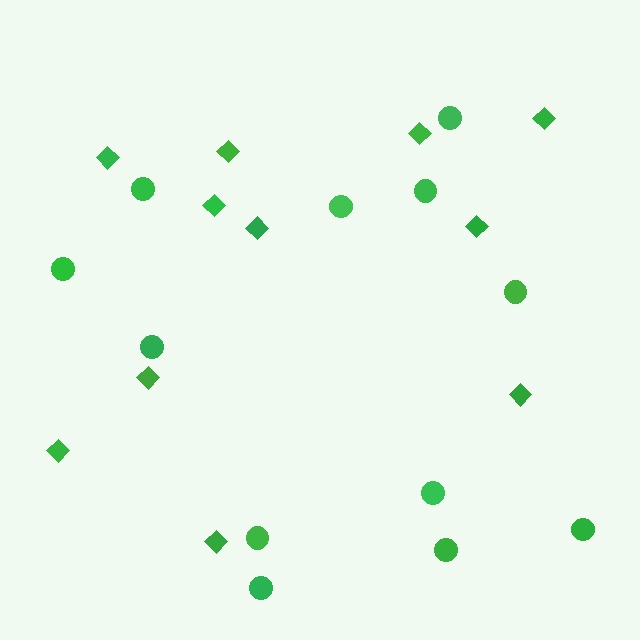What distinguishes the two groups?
There are 2 groups: one group of circles (12) and one group of diamonds (11).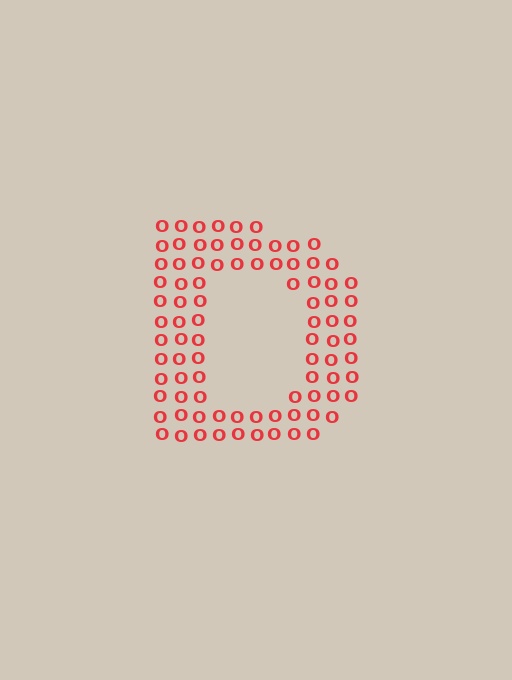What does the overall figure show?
The overall figure shows the letter D.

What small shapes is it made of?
It is made of small letter O's.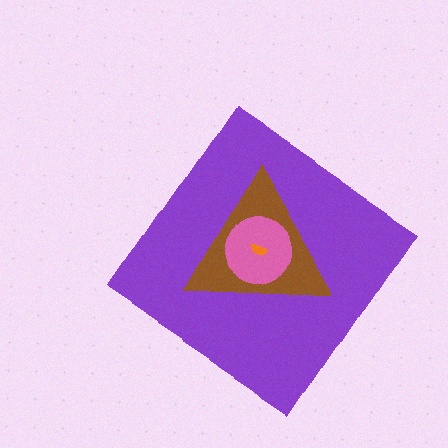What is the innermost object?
The orange semicircle.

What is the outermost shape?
The purple diamond.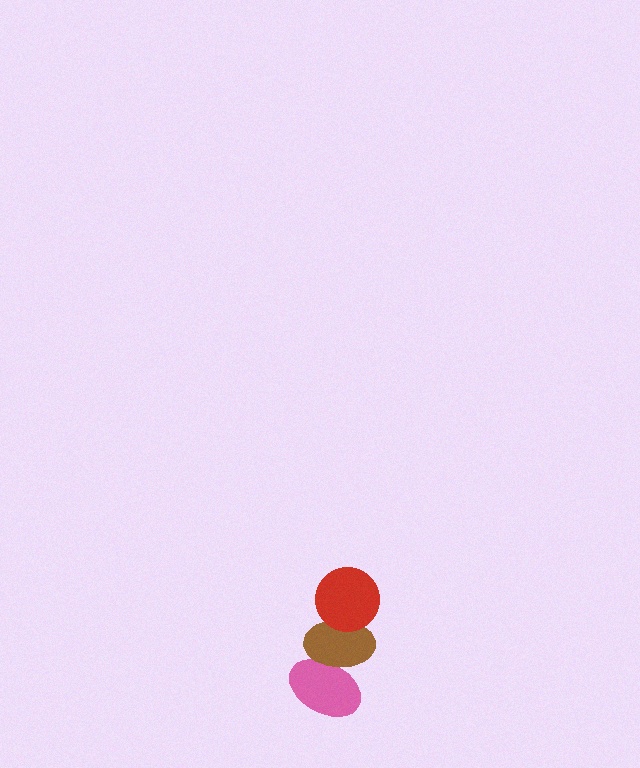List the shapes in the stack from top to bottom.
From top to bottom: the red circle, the brown ellipse, the pink ellipse.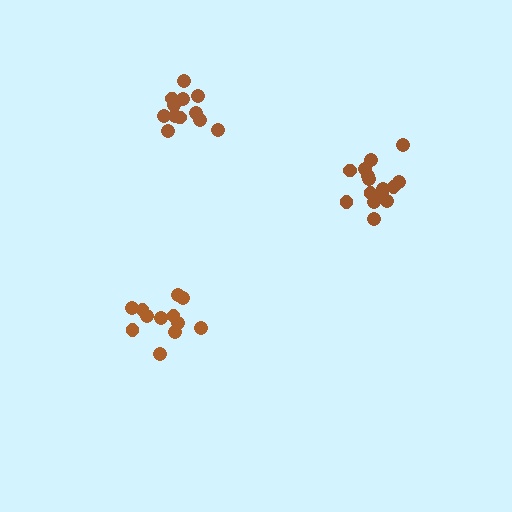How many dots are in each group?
Group 1: 12 dots, Group 2: 12 dots, Group 3: 15 dots (39 total).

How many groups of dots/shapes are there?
There are 3 groups.